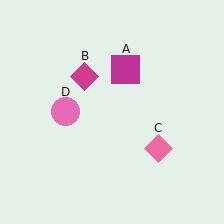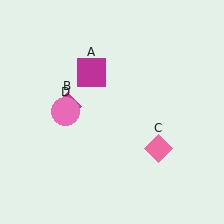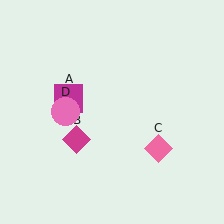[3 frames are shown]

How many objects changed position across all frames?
2 objects changed position: magenta square (object A), magenta diamond (object B).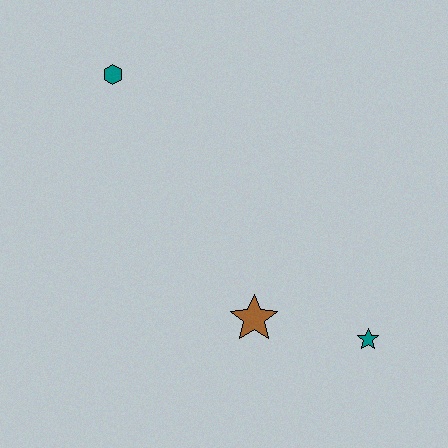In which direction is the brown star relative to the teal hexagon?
The brown star is below the teal hexagon.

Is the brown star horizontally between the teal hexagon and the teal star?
Yes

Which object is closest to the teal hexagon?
The brown star is closest to the teal hexagon.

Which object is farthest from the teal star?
The teal hexagon is farthest from the teal star.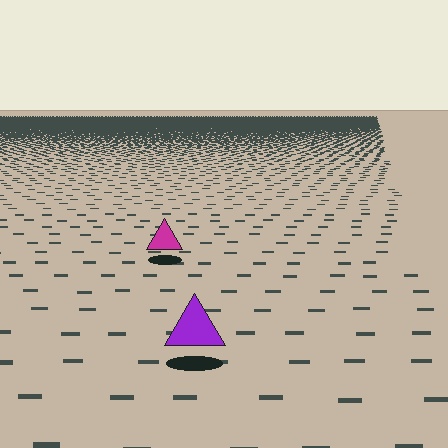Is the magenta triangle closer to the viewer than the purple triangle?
No. The purple triangle is closer — you can tell from the texture gradient: the ground texture is coarser near it.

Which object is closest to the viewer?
The purple triangle is closest. The texture marks near it are larger and more spread out.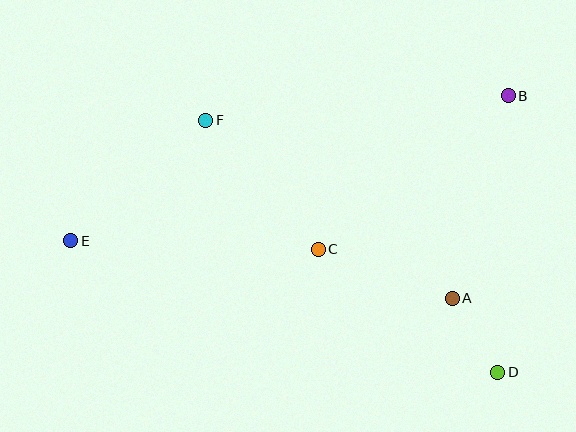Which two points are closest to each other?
Points A and D are closest to each other.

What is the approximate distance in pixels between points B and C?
The distance between B and C is approximately 244 pixels.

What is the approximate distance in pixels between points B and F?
The distance between B and F is approximately 303 pixels.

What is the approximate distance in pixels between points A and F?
The distance between A and F is approximately 304 pixels.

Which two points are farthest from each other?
Points B and E are farthest from each other.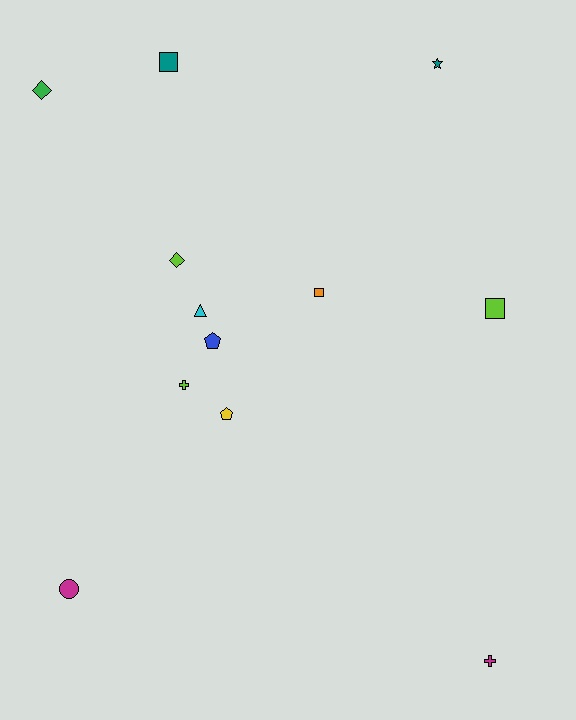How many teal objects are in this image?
There are 2 teal objects.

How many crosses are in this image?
There are 2 crosses.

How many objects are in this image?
There are 12 objects.